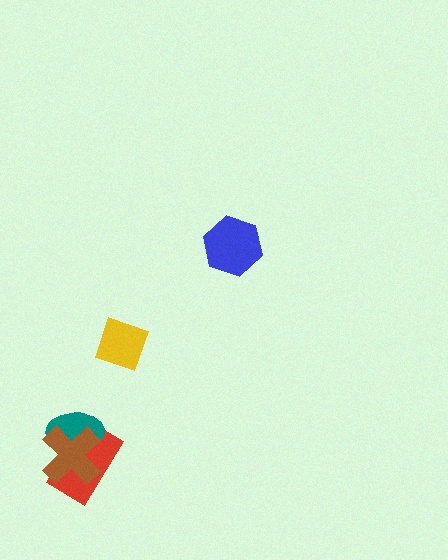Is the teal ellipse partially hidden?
Yes, it is partially covered by another shape.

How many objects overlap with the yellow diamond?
0 objects overlap with the yellow diamond.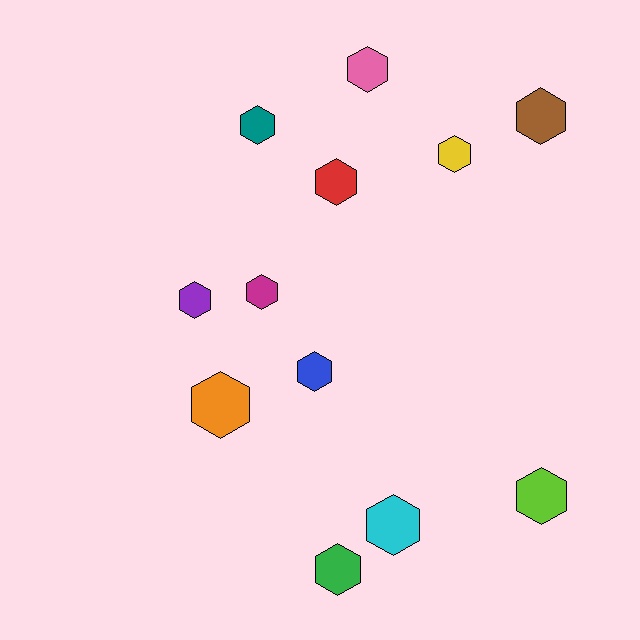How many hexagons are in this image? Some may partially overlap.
There are 12 hexagons.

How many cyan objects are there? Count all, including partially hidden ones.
There is 1 cyan object.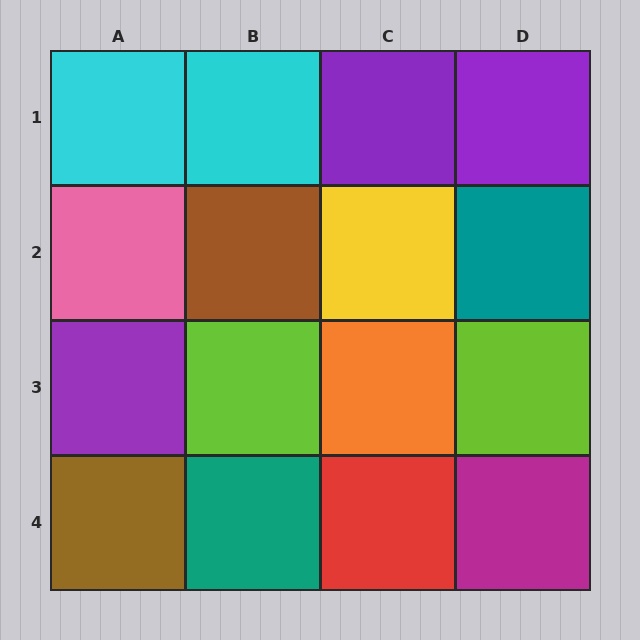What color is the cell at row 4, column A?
Brown.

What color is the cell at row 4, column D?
Magenta.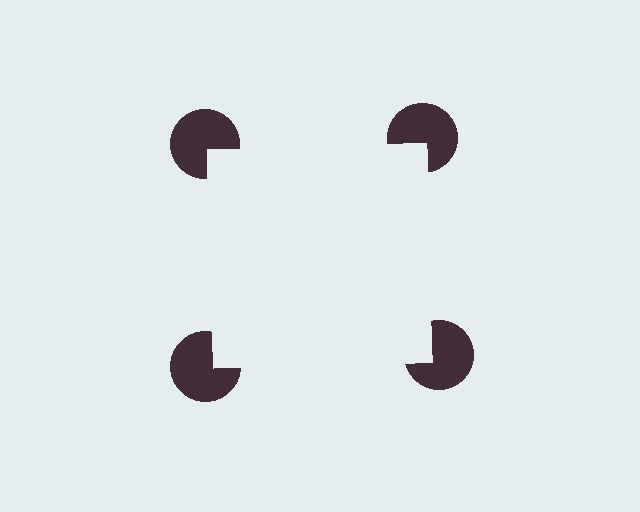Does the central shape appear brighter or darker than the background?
It typically appears slightly brighter than the background, even though no actual brightness change is drawn.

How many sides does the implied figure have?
4 sides.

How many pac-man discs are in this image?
There are 4 — one at each vertex of the illusory square.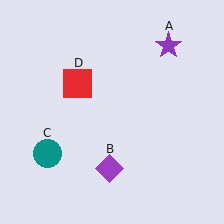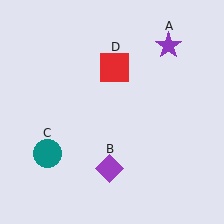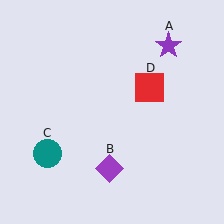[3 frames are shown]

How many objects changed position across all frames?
1 object changed position: red square (object D).